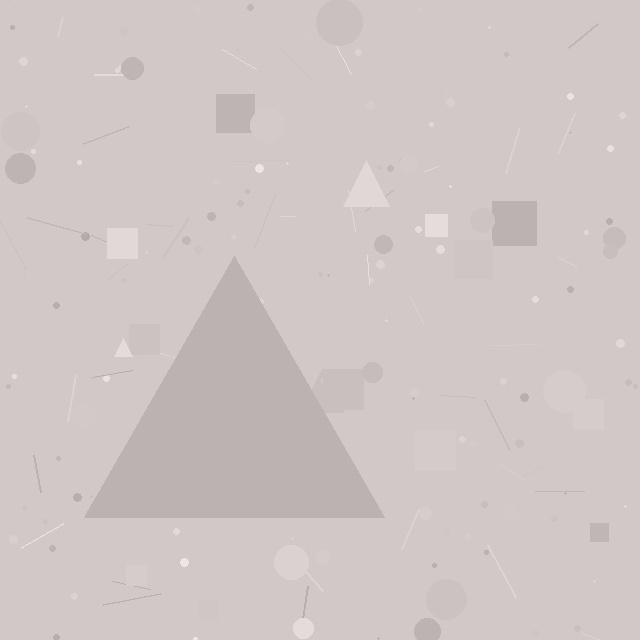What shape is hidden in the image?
A triangle is hidden in the image.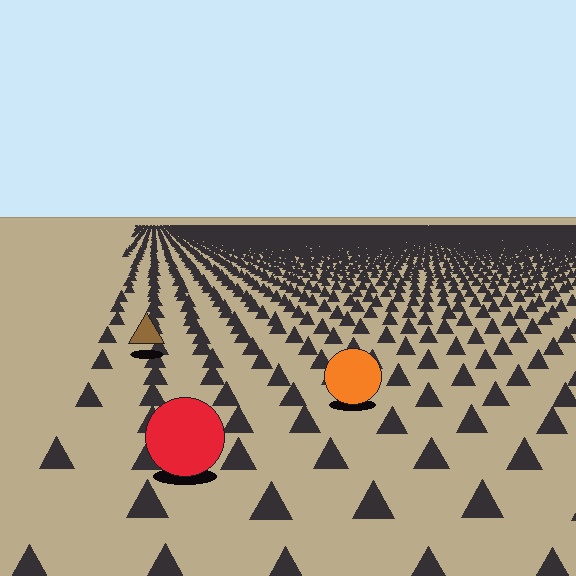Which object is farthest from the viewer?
The brown triangle is farthest from the viewer. It appears smaller and the ground texture around it is denser.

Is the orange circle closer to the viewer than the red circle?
No. The red circle is closer — you can tell from the texture gradient: the ground texture is coarser near it.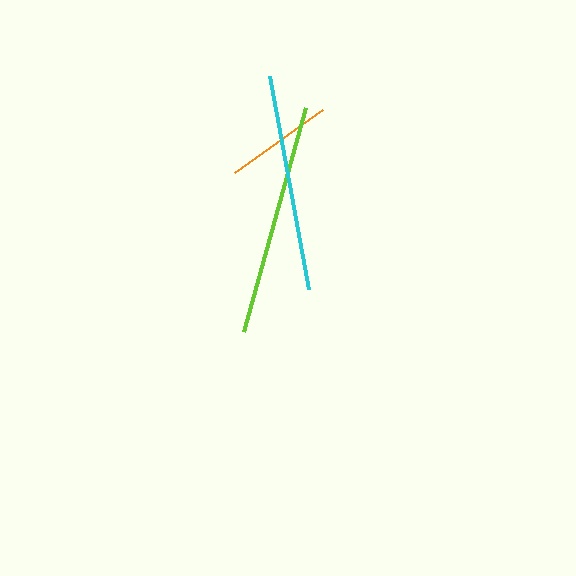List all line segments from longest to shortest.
From longest to shortest: lime, cyan, orange.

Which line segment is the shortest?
The orange line is the shortest at approximately 108 pixels.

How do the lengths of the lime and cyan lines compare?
The lime and cyan lines are approximately the same length.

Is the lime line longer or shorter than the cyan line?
The lime line is longer than the cyan line.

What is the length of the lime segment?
The lime segment is approximately 233 pixels long.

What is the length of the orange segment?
The orange segment is approximately 108 pixels long.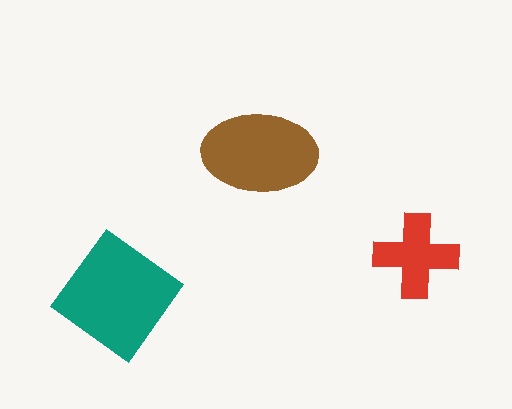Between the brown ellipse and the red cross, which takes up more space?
The brown ellipse.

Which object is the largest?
The teal diamond.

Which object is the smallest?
The red cross.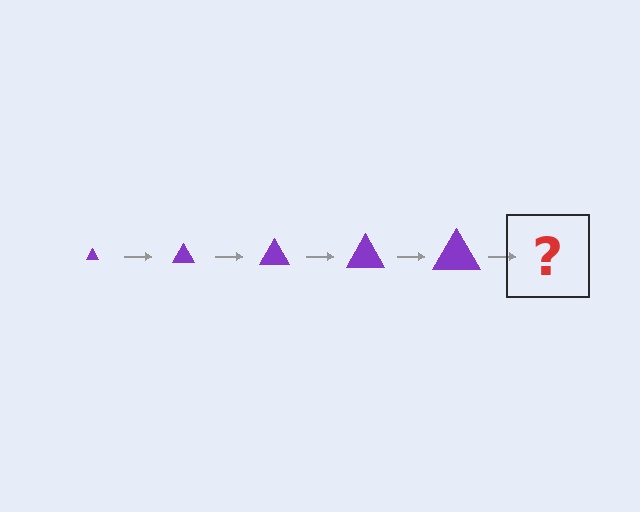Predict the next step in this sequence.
The next step is a purple triangle, larger than the previous one.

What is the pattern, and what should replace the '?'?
The pattern is that the triangle gets progressively larger each step. The '?' should be a purple triangle, larger than the previous one.